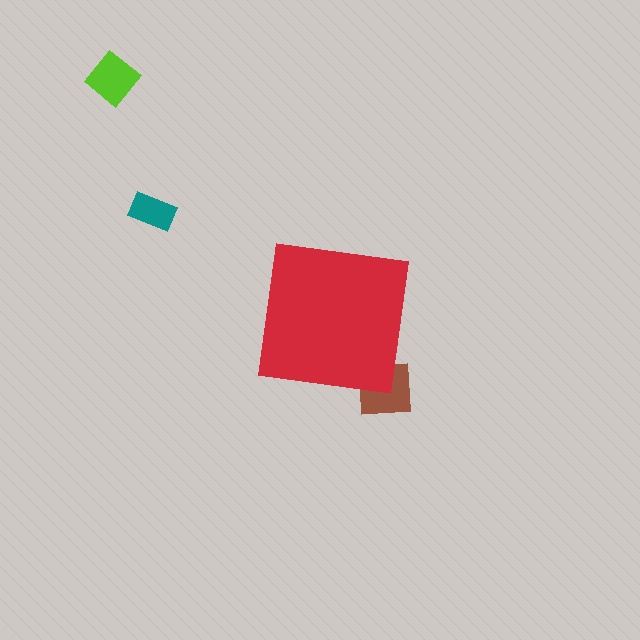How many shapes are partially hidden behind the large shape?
1 shape is partially hidden.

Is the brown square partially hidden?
Yes, the brown square is partially hidden behind the red square.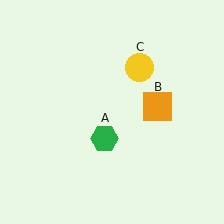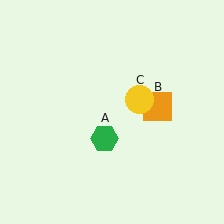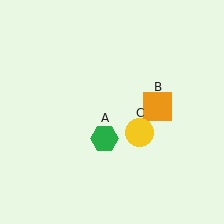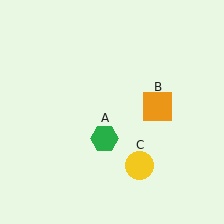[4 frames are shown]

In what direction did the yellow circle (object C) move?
The yellow circle (object C) moved down.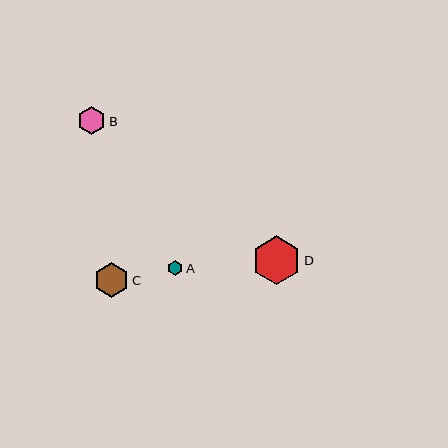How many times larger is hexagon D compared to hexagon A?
Hexagon D is approximately 3.2 times the size of hexagon A.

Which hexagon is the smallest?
Hexagon A is the smallest with a size of approximately 15 pixels.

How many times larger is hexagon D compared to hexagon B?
Hexagon D is approximately 1.7 times the size of hexagon B.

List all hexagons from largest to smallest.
From largest to smallest: D, C, B, A.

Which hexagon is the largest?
Hexagon D is the largest with a size of approximately 49 pixels.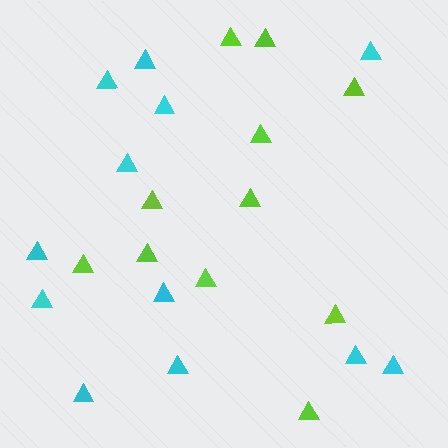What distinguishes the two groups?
There are 2 groups: one group of lime triangles (11) and one group of cyan triangles (12).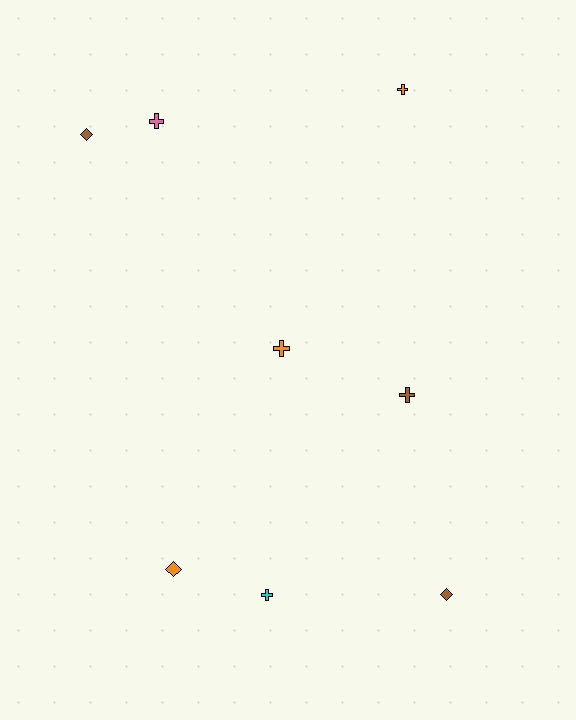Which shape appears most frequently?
Cross, with 5 objects.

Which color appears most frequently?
Orange, with 3 objects.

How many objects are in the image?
There are 8 objects.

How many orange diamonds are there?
There is 1 orange diamond.